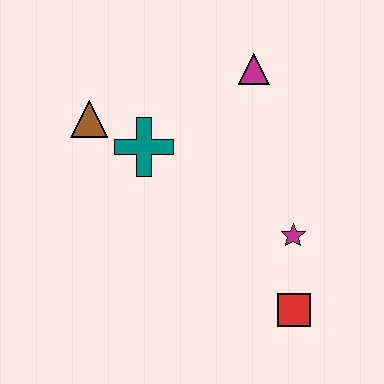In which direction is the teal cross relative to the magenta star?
The teal cross is to the left of the magenta star.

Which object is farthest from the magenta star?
The brown triangle is farthest from the magenta star.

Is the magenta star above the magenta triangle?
No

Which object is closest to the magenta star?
The red square is closest to the magenta star.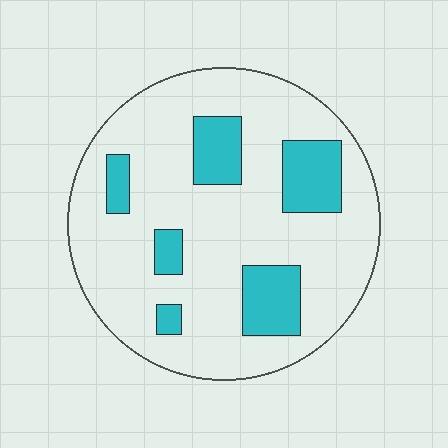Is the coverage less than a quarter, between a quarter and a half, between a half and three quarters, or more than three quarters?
Less than a quarter.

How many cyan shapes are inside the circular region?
6.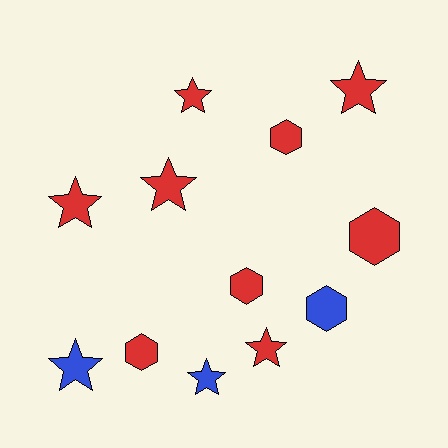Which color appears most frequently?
Red, with 9 objects.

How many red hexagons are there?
There are 4 red hexagons.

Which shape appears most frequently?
Star, with 7 objects.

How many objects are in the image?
There are 12 objects.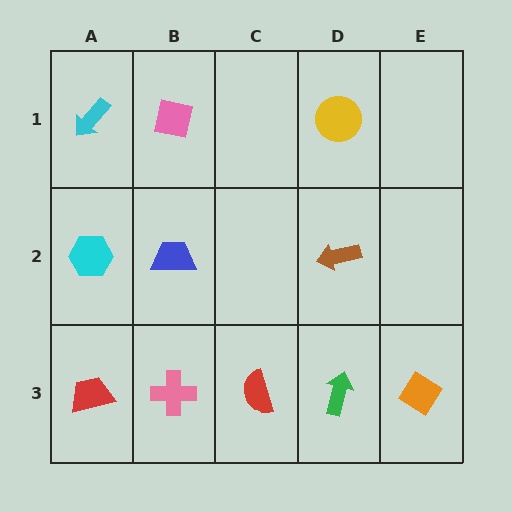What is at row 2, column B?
A blue trapezoid.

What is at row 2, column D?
A brown arrow.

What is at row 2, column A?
A cyan hexagon.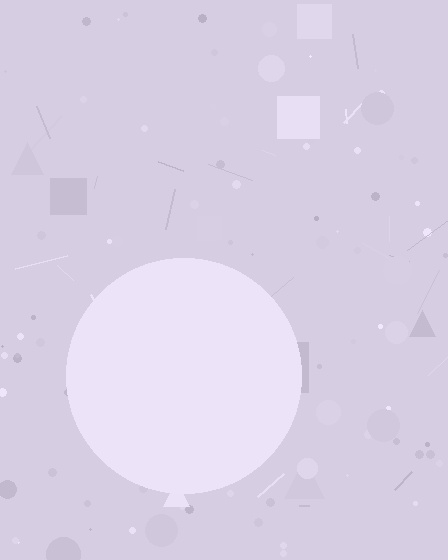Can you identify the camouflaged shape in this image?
The camouflaged shape is a circle.